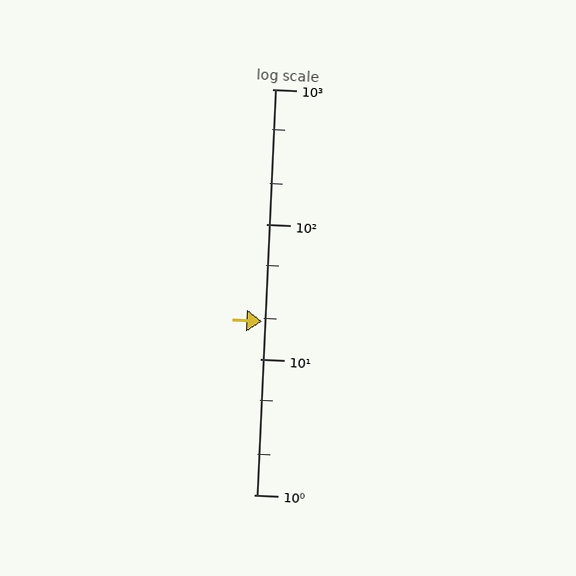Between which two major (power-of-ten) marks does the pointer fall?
The pointer is between 10 and 100.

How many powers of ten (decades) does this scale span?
The scale spans 3 decades, from 1 to 1000.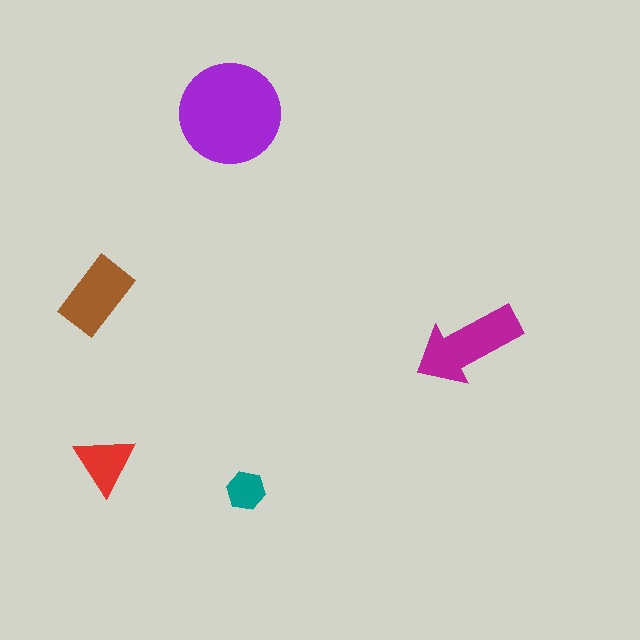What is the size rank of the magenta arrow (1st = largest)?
2nd.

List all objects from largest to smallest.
The purple circle, the magenta arrow, the brown rectangle, the red triangle, the teal hexagon.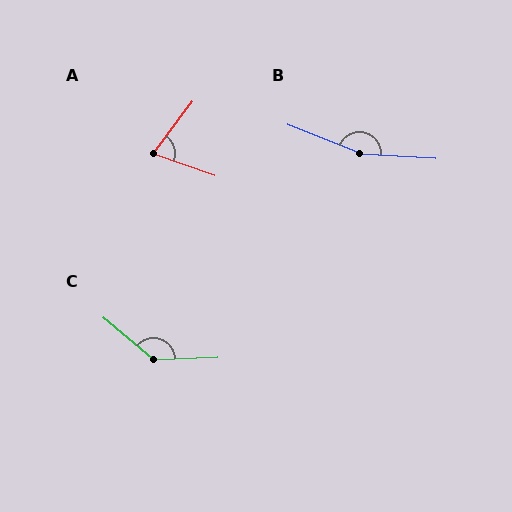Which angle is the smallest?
A, at approximately 72 degrees.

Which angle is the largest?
B, at approximately 161 degrees.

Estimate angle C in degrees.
Approximately 138 degrees.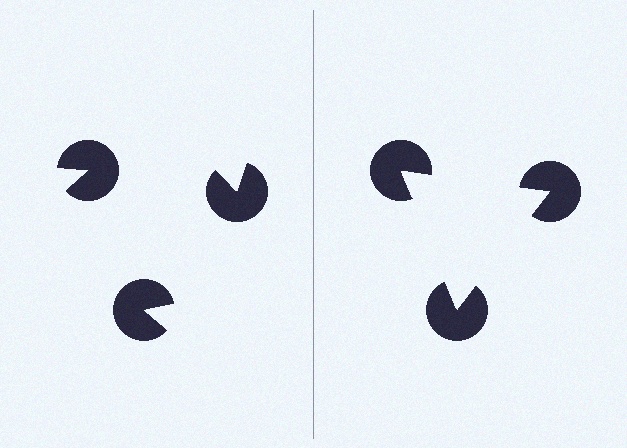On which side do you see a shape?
An illusory triangle appears on the right side. On the left side the wedge cuts are rotated, so no coherent shape forms.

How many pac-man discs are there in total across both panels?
6 — 3 on each side.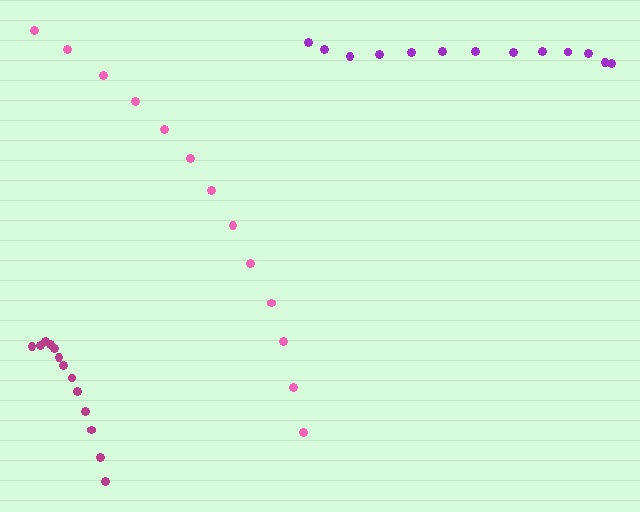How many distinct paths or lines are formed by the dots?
There are 3 distinct paths.